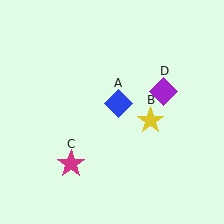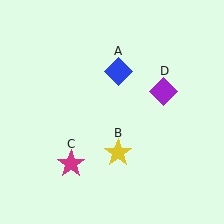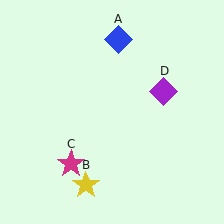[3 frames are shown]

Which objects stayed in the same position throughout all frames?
Magenta star (object C) and purple diamond (object D) remained stationary.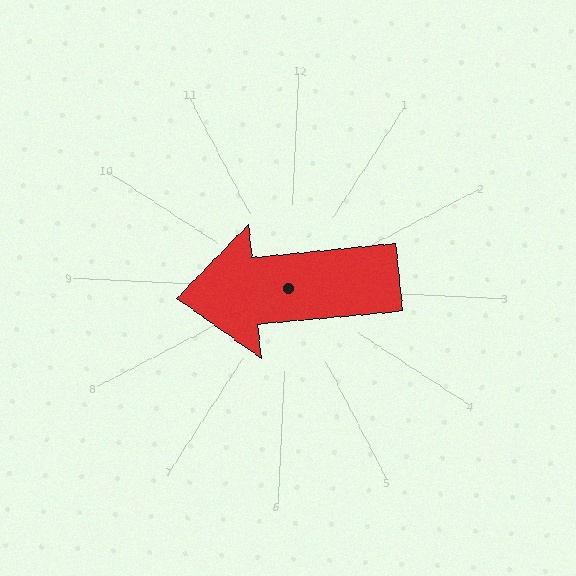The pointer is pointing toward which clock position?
Roughly 9 o'clock.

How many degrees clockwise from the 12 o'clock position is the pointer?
Approximately 262 degrees.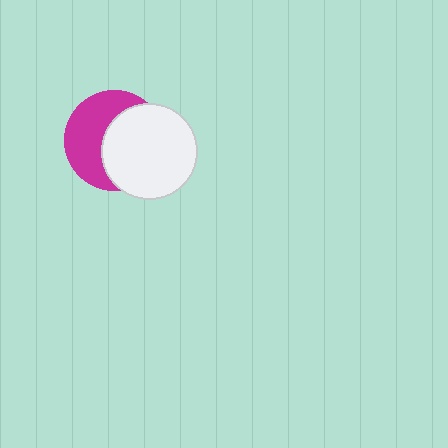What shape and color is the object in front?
The object in front is a white circle.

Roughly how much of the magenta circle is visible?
About half of it is visible (roughly 48%).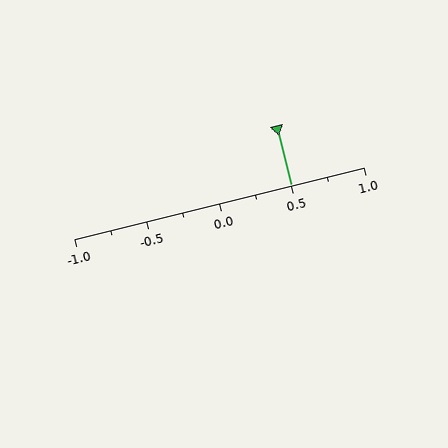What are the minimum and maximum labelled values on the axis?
The axis runs from -1.0 to 1.0.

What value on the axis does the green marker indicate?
The marker indicates approximately 0.5.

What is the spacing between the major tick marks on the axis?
The major ticks are spaced 0.5 apart.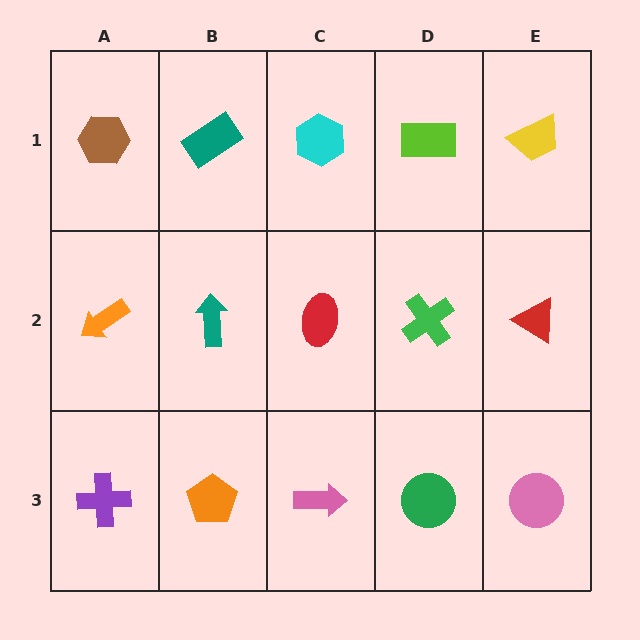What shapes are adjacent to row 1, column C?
A red ellipse (row 2, column C), a teal rectangle (row 1, column B), a lime rectangle (row 1, column D).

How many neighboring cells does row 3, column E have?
2.